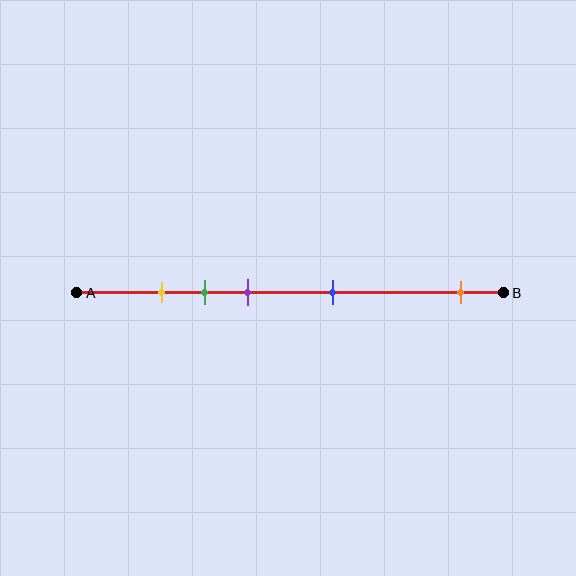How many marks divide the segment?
There are 5 marks dividing the segment.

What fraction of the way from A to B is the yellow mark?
The yellow mark is approximately 20% (0.2) of the way from A to B.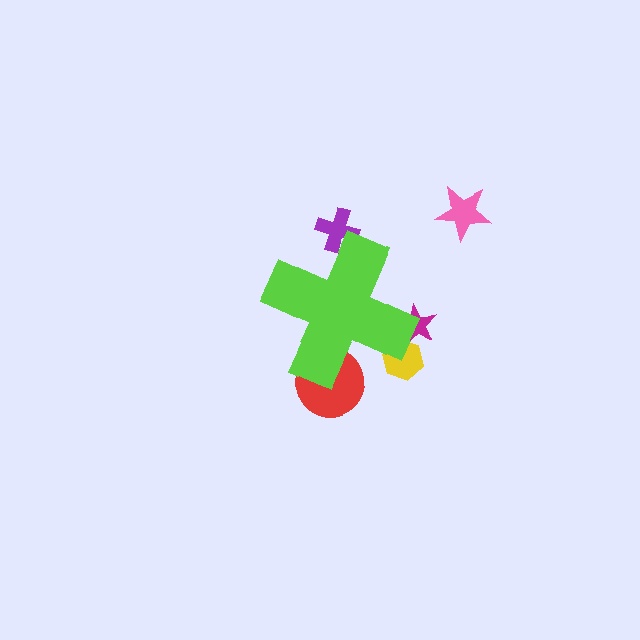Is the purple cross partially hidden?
Yes, the purple cross is partially hidden behind the lime cross.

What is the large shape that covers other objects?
A lime cross.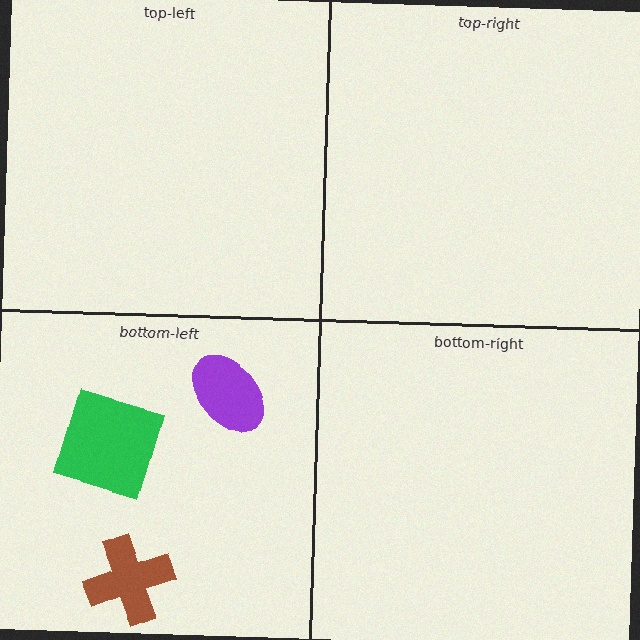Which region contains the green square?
The bottom-left region.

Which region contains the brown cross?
The bottom-left region.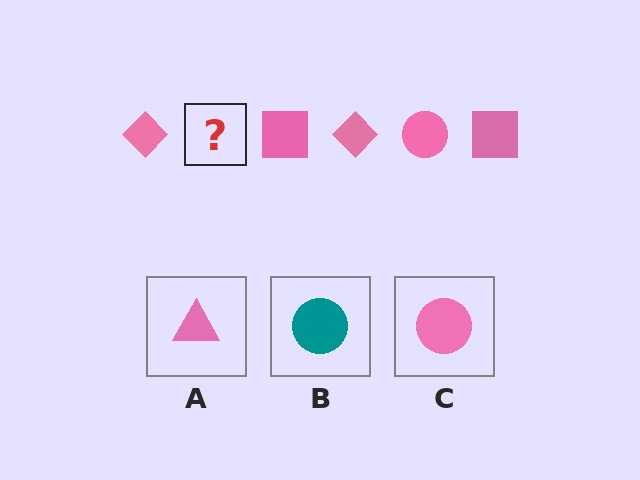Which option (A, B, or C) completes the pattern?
C.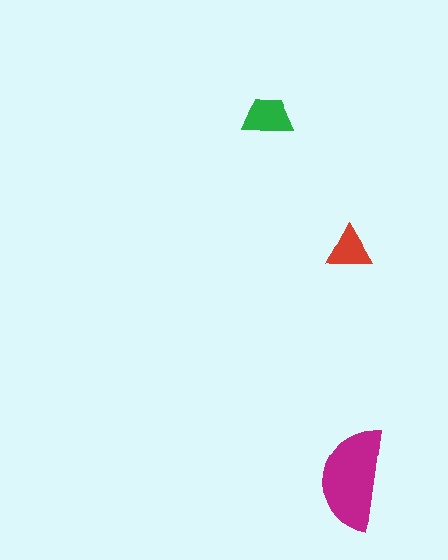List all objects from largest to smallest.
The magenta semicircle, the green trapezoid, the red triangle.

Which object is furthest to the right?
The magenta semicircle is rightmost.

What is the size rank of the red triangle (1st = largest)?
3rd.